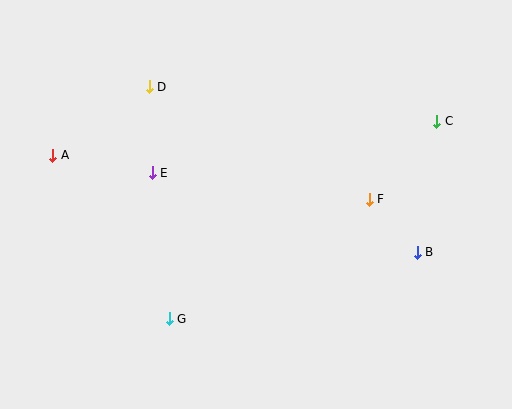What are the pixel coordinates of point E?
Point E is at (152, 173).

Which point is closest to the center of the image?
Point E at (152, 173) is closest to the center.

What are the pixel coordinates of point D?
Point D is at (149, 87).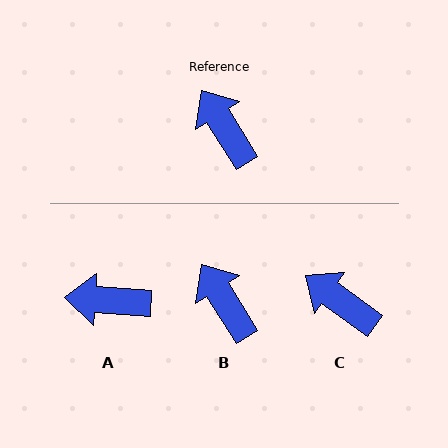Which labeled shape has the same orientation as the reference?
B.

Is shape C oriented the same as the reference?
No, it is off by about 22 degrees.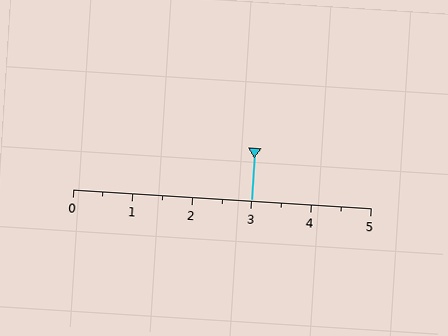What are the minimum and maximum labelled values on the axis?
The axis runs from 0 to 5.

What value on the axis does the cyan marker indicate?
The marker indicates approximately 3.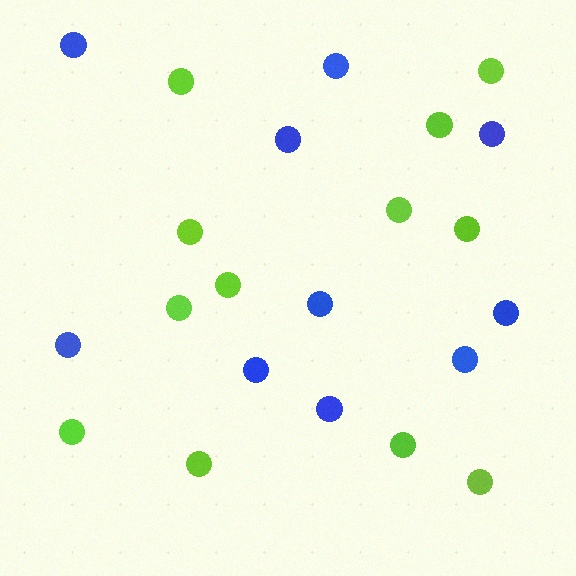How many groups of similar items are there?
There are 2 groups: one group of lime circles (12) and one group of blue circles (10).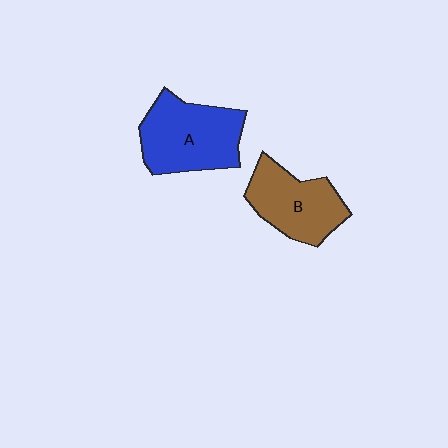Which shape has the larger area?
Shape A (blue).